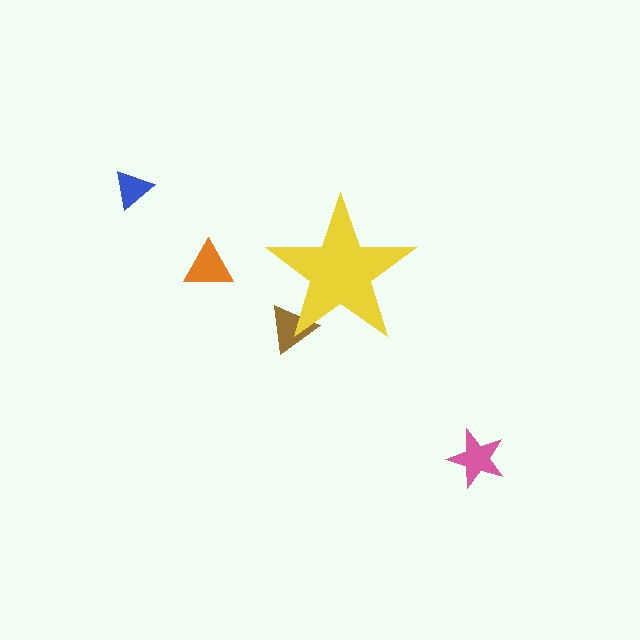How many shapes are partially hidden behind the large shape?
1 shape is partially hidden.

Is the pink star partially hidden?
No, the pink star is fully visible.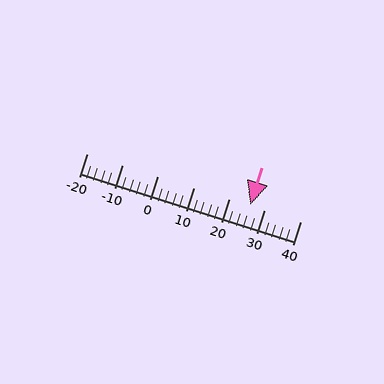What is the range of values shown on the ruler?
The ruler shows values from -20 to 40.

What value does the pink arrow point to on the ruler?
The pink arrow points to approximately 26.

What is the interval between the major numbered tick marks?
The major tick marks are spaced 10 units apart.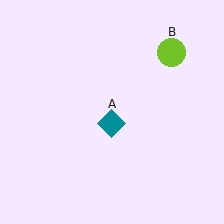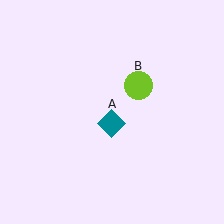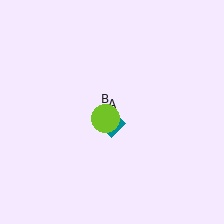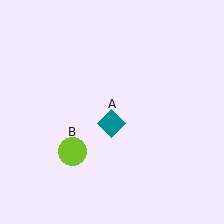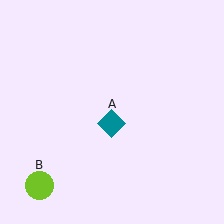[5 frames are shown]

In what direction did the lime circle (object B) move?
The lime circle (object B) moved down and to the left.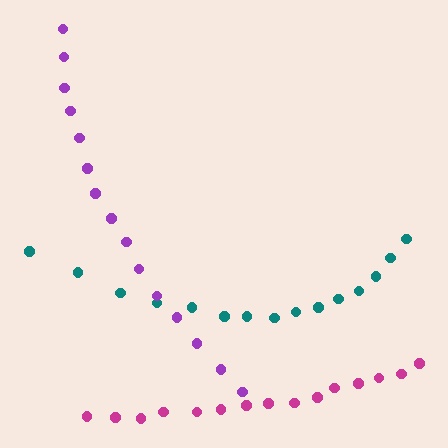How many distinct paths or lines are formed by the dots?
There are 3 distinct paths.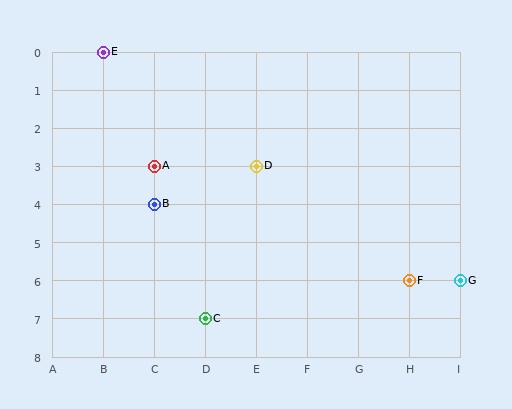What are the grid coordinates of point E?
Point E is at grid coordinates (B, 0).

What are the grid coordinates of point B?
Point B is at grid coordinates (C, 4).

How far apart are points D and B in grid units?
Points D and B are 2 columns and 1 row apart (about 2.2 grid units diagonally).